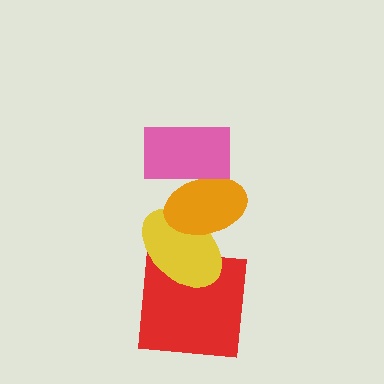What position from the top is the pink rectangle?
The pink rectangle is 1st from the top.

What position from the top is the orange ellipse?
The orange ellipse is 2nd from the top.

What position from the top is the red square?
The red square is 4th from the top.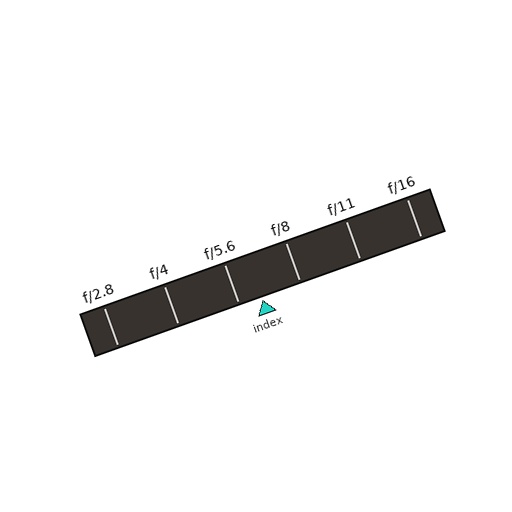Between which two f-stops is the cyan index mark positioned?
The index mark is between f/5.6 and f/8.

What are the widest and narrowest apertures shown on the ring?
The widest aperture shown is f/2.8 and the narrowest is f/16.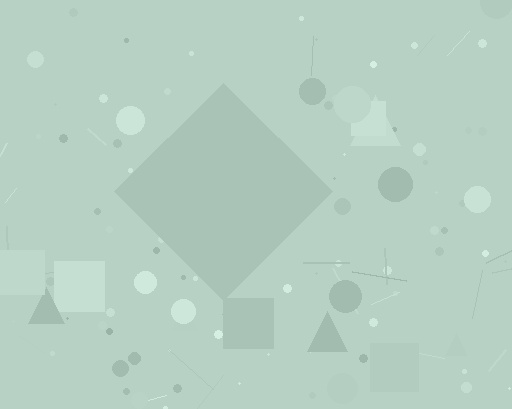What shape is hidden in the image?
A diamond is hidden in the image.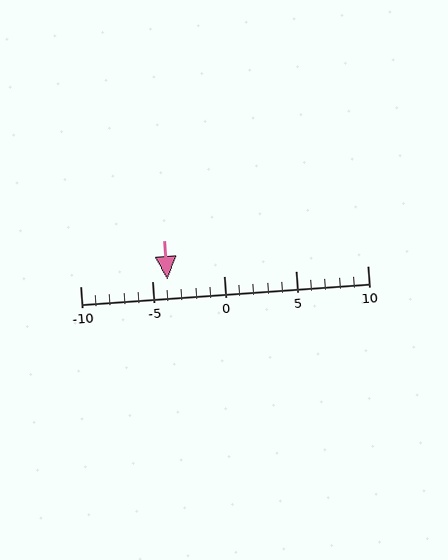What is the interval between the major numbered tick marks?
The major tick marks are spaced 5 units apart.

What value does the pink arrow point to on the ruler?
The pink arrow points to approximately -4.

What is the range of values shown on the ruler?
The ruler shows values from -10 to 10.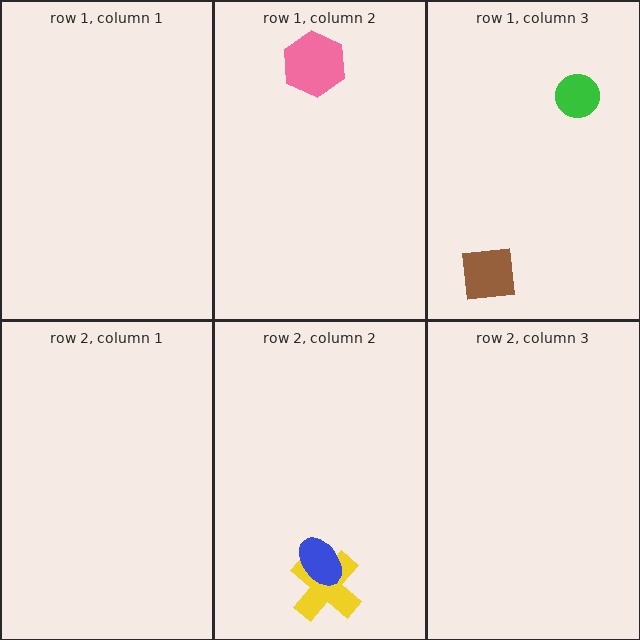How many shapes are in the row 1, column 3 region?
2.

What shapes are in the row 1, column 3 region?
The brown square, the green circle.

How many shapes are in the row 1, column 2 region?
1.